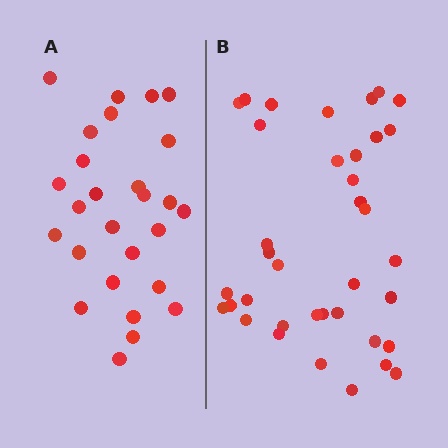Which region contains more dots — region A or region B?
Region B (the right region) has more dots.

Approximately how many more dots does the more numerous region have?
Region B has roughly 10 or so more dots than region A.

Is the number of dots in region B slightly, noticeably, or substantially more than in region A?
Region B has noticeably more, but not dramatically so. The ratio is roughly 1.4 to 1.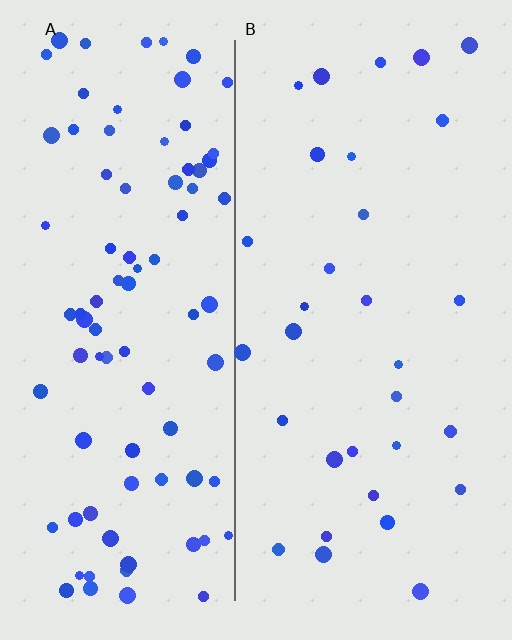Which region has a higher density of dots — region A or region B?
A (the left).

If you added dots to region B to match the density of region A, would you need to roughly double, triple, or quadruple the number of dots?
Approximately triple.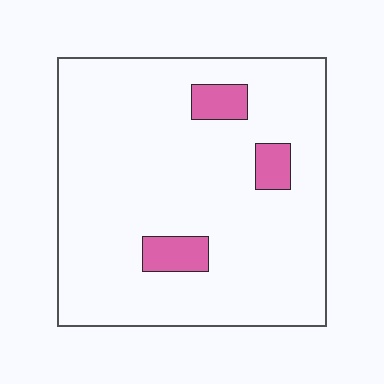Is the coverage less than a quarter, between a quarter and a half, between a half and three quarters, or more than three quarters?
Less than a quarter.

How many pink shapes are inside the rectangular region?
3.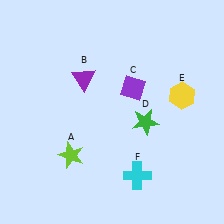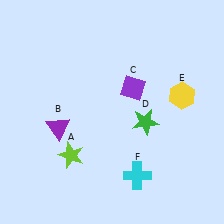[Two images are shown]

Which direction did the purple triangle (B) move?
The purple triangle (B) moved down.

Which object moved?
The purple triangle (B) moved down.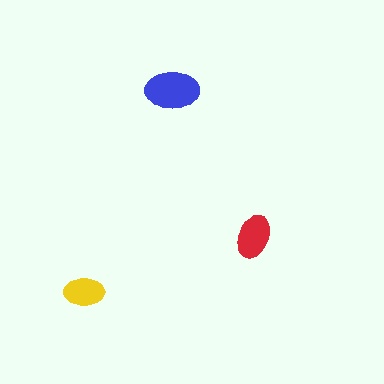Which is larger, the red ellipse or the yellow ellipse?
The red one.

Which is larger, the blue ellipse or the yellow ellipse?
The blue one.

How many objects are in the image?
There are 3 objects in the image.